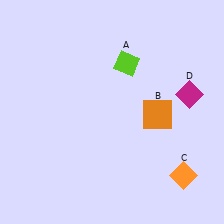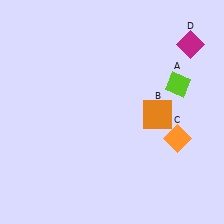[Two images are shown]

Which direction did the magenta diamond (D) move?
The magenta diamond (D) moved up.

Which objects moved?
The objects that moved are: the lime diamond (A), the orange diamond (C), the magenta diamond (D).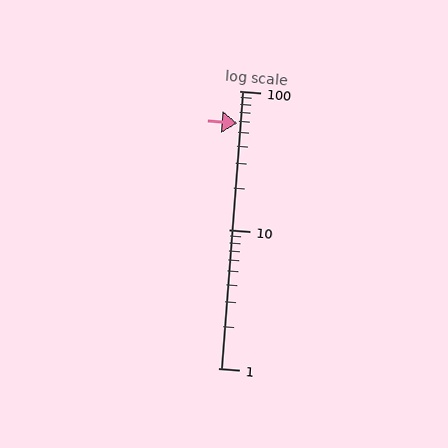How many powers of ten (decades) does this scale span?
The scale spans 2 decades, from 1 to 100.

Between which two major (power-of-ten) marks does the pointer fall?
The pointer is between 10 and 100.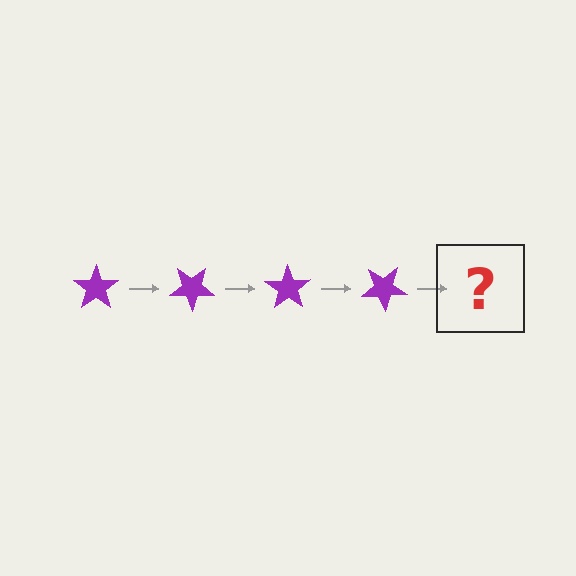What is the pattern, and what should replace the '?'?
The pattern is that the star rotates 35 degrees each step. The '?' should be a purple star rotated 140 degrees.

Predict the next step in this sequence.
The next step is a purple star rotated 140 degrees.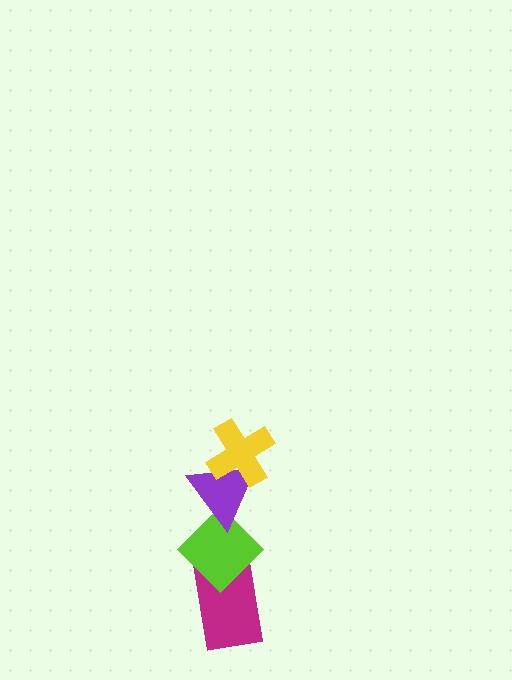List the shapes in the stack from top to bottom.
From top to bottom: the yellow cross, the purple triangle, the lime diamond, the magenta rectangle.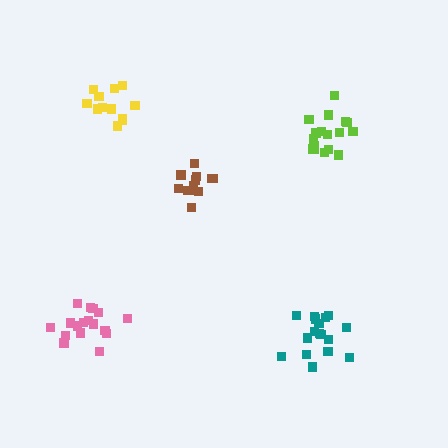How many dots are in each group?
Group 1: 12 dots, Group 2: 17 dots, Group 3: 17 dots, Group 4: 17 dots, Group 5: 12 dots (75 total).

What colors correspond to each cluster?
The clusters are colored: brown, teal, pink, lime, yellow.